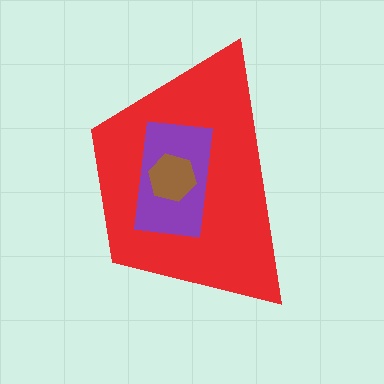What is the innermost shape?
The brown hexagon.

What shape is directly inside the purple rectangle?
The brown hexagon.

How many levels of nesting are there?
3.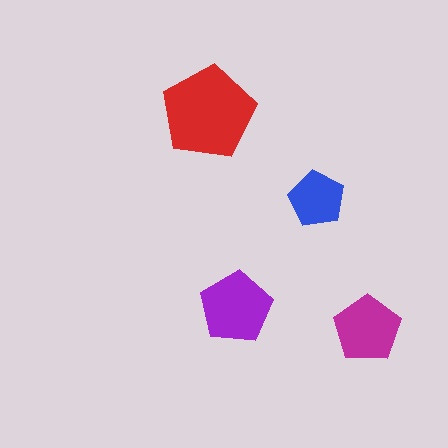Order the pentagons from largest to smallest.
the red one, the purple one, the magenta one, the blue one.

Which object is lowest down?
The magenta pentagon is bottommost.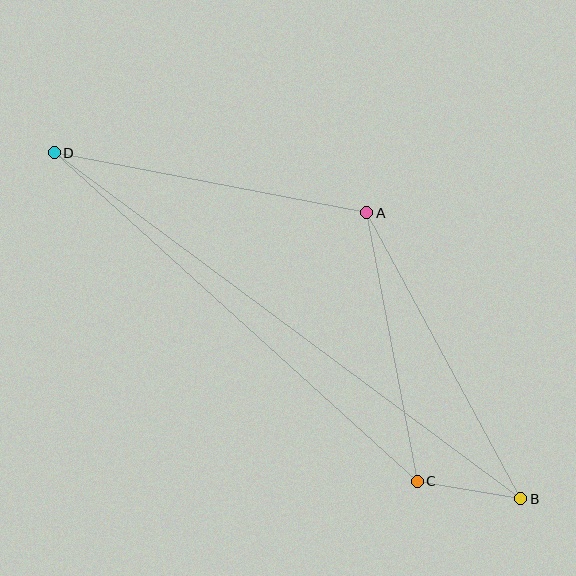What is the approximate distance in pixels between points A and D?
The distance between A and D is approximately 318 pixels.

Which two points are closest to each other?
Points B and C are closest to each other.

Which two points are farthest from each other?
Points B and D are farthest from each other.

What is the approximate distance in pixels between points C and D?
The distance between C and D is approximately 490 pixels.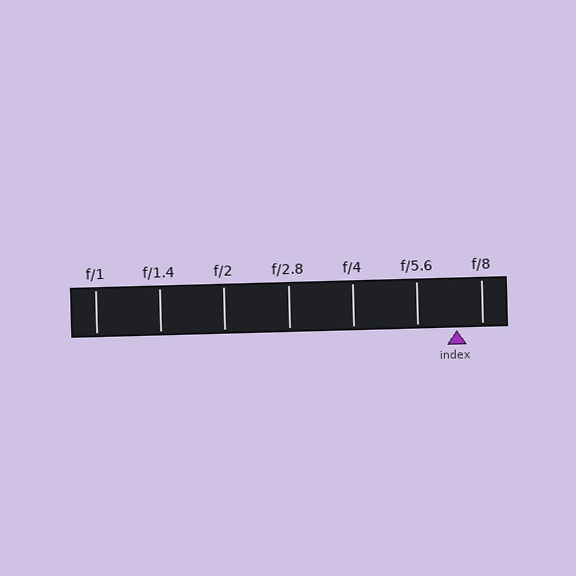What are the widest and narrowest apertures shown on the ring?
The widest aperture shown is f/1 and the narrowest is f/8.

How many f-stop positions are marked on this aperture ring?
There are 7 f-stop positions marked.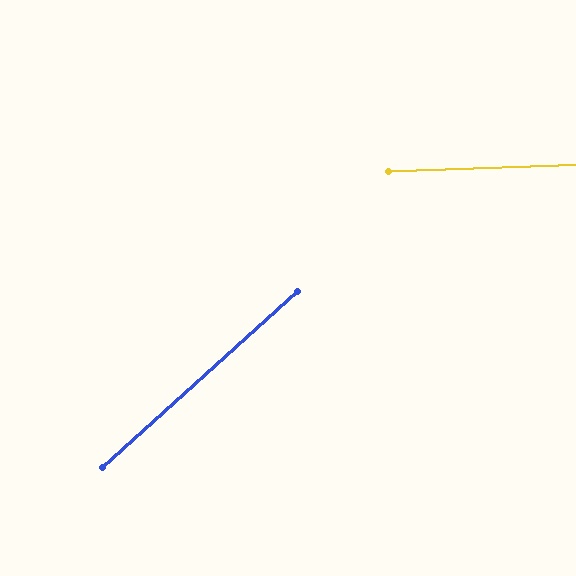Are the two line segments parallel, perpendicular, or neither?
Neither parallel nor perpendicular — they differ by about 40°.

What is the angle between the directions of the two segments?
Approximately 40 degrees.